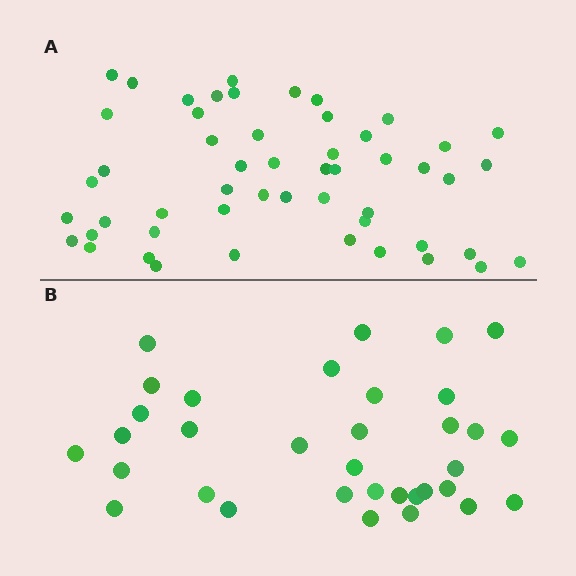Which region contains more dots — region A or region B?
Region A (the top region) has more dots.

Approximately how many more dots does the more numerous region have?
Region A has approximately 20 more dots than region B.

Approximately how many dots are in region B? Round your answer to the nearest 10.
About 30 dots. (The exact count is 34, which rounds to 30.)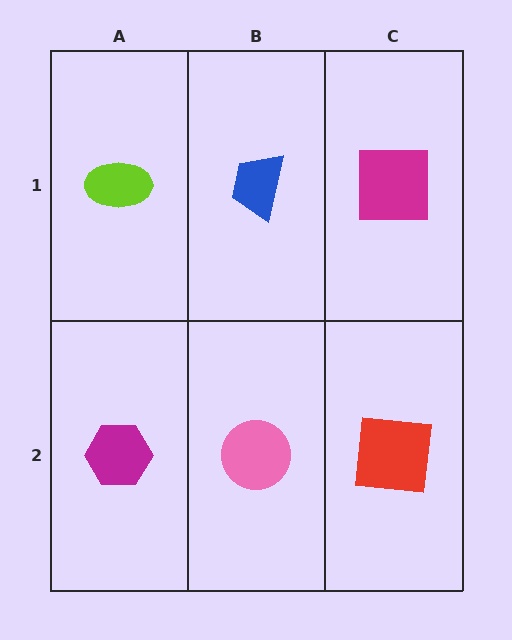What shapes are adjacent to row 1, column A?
A magenta hexagon (row 2, column A), a blue trapezoid (row 1, column B).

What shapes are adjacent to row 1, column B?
A pink circle (row 2, column B), a lime ellipse (row 1, column A), a magenta square (row 1, column C).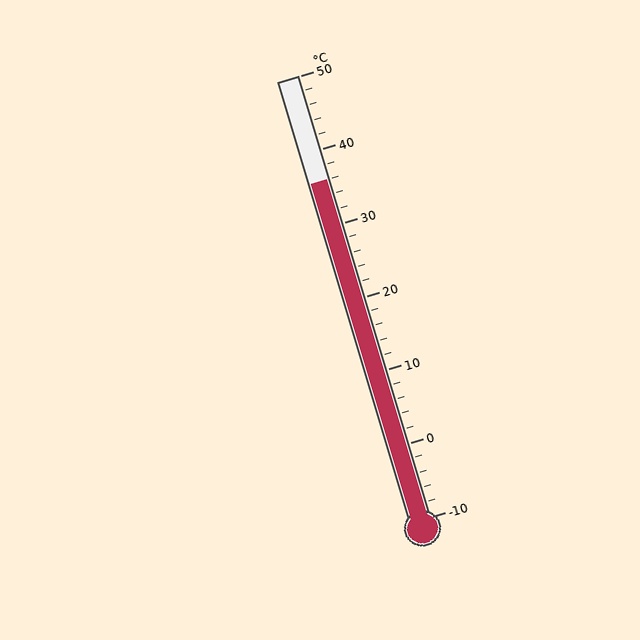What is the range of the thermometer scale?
The thermometer scale ranges from -10°C to 50°C.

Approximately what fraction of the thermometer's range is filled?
The thermometer is filled to approximately 75% of its range.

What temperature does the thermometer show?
The thermometer shows approximately 36°C.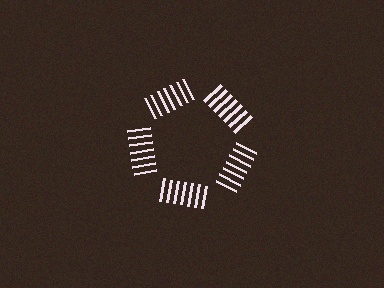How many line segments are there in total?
35 — 7 along each of the 5 edges.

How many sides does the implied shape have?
5 sides — the line-ends trace a pentagon.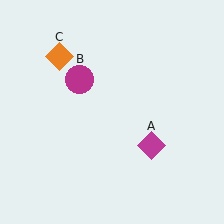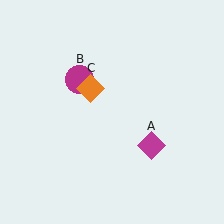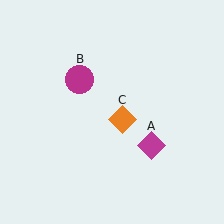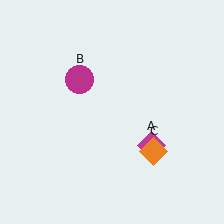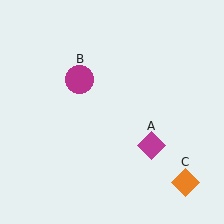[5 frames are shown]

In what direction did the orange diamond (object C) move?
The orange diamond (object C) moved down and to the right.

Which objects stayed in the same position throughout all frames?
Magenta diamond (object A) and magenta circle (object B) remained stationary.